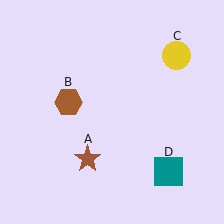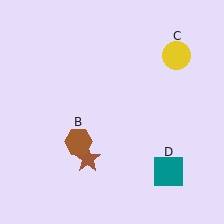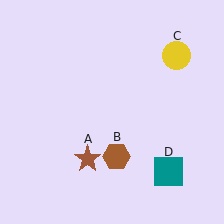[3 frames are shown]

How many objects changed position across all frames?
1 object changed position: brown hexagon (object B).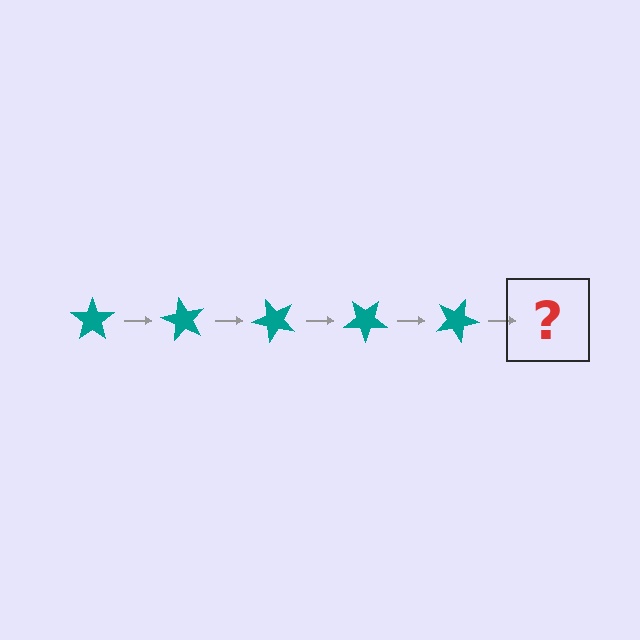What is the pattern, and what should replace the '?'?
The pattern is that the star rotates 60 degrees each step. The '?' should be a teal star rotated 300 degrees.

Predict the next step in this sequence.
The next step is a teal star rotated 300 degrees.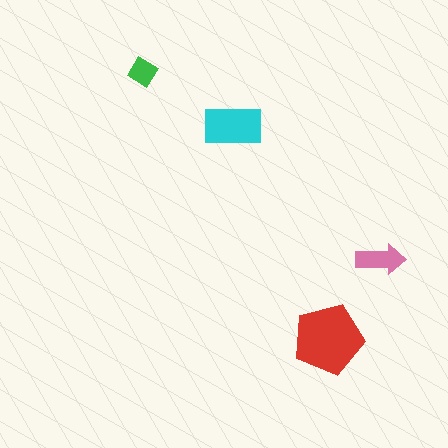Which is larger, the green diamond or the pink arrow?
The pink arrow.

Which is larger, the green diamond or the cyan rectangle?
The cyan rectangle.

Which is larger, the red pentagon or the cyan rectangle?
The red pentagon.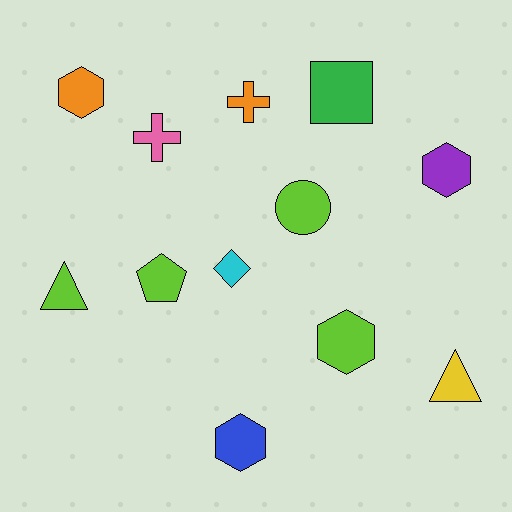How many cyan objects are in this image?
There is 1 cyan object.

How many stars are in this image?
There are no stars.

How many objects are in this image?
There are 12 objects.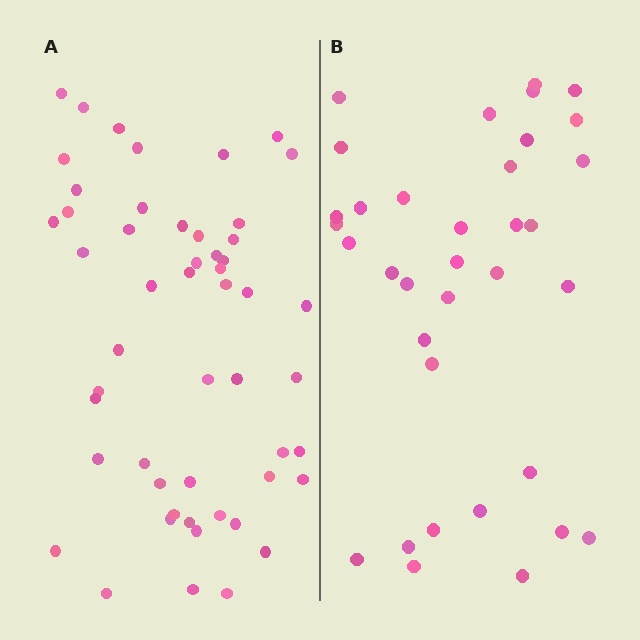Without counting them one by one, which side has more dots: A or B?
Region A (the left region) has more dots.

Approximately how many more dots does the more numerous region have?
Region A has approximately 15 more dots than region B.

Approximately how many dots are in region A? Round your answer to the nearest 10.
About 50 dots. (The exact count is 52, which rounds to 50.)